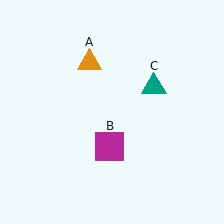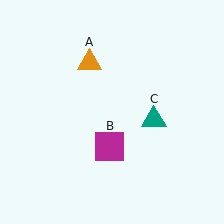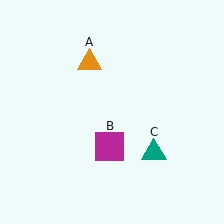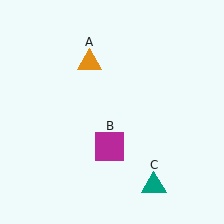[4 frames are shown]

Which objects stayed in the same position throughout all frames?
Orange triangle (object A) and magenta square (object B) remained stationary.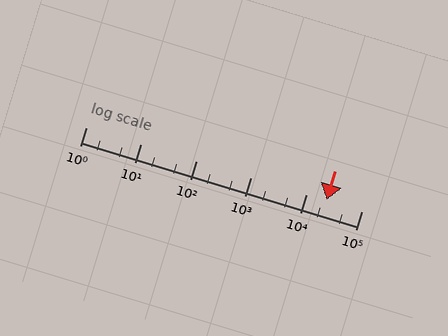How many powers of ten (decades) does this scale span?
The scale spans 5 decades, from 1 to 100000.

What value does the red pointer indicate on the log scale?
The pointer indicates approximately 23000.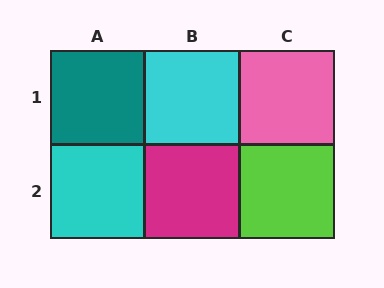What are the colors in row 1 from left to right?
Teal, cyan, pink.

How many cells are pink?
1 cell is pink.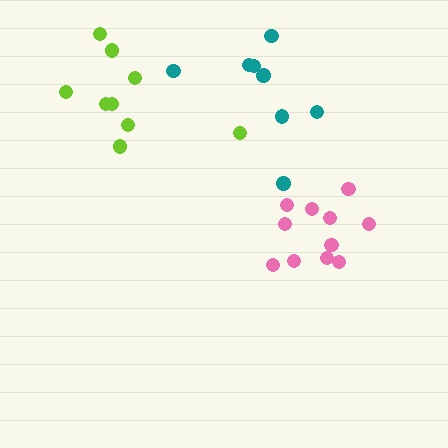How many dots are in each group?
Group 1: 10 dots, Group 2: 8 dots, Group 3: 11 dots (29 total).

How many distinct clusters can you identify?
There are 3 distinct clusters.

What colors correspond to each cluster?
The clusters are colored: lime, teal, pink.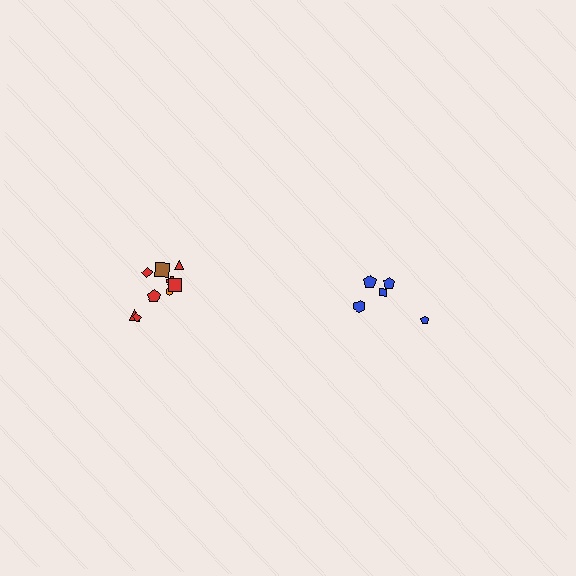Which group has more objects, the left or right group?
The left group.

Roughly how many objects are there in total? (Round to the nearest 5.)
Roughly 15 objects in total.